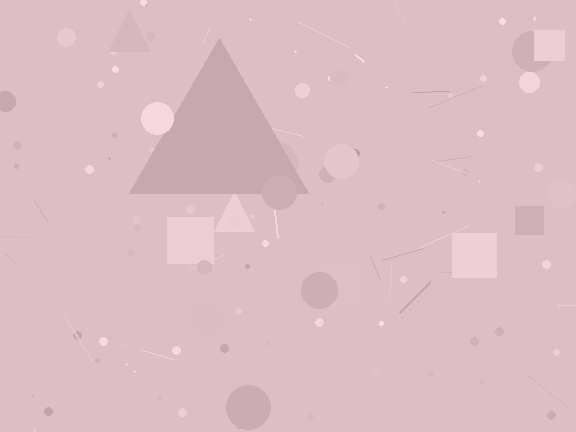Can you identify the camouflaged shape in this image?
The camouflaged shape is a triangle.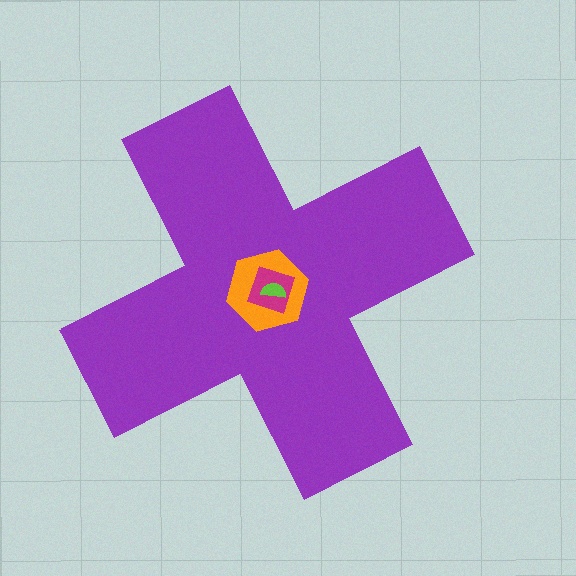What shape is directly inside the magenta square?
The lime semicircle.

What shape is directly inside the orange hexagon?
The magenta square.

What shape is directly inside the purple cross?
The orange hexagon.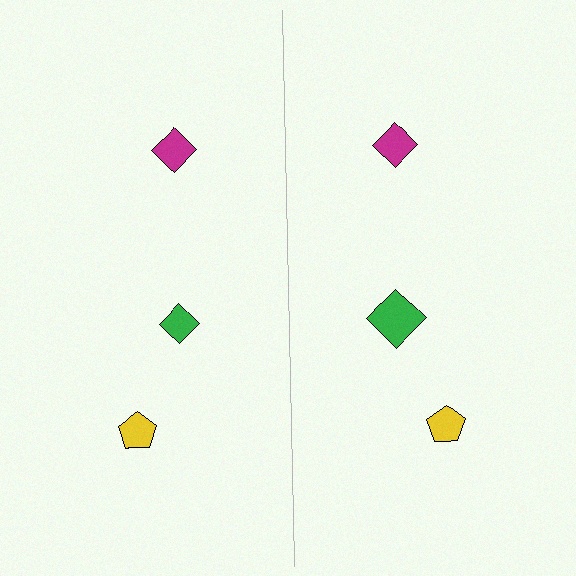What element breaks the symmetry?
The green diamond on the right side has a different size than its mirror counterpart.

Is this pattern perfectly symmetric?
No, the pattern is not perfectly symmetric. The green diamond on the right side has a different size than its mirror counterpart.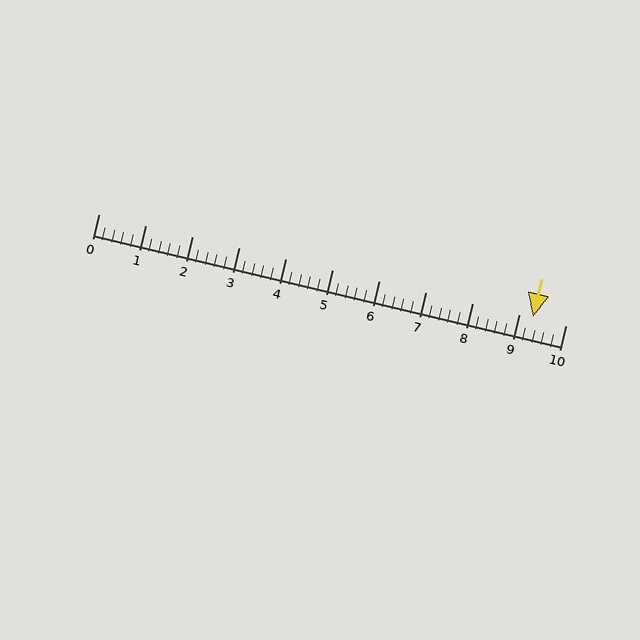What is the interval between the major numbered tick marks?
The major tick marks are spaced 1 units apart.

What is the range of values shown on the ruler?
The ruler shows values from 0 to 10.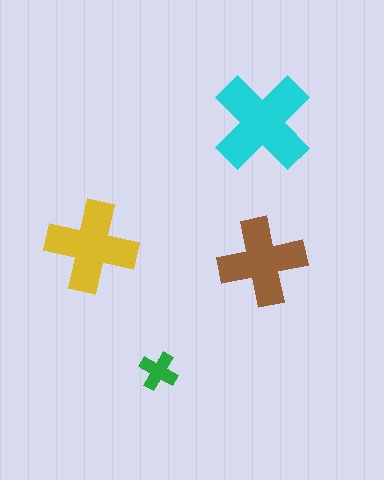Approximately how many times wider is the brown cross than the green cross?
About 2.5 times wider.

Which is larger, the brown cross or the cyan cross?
The cyan one.